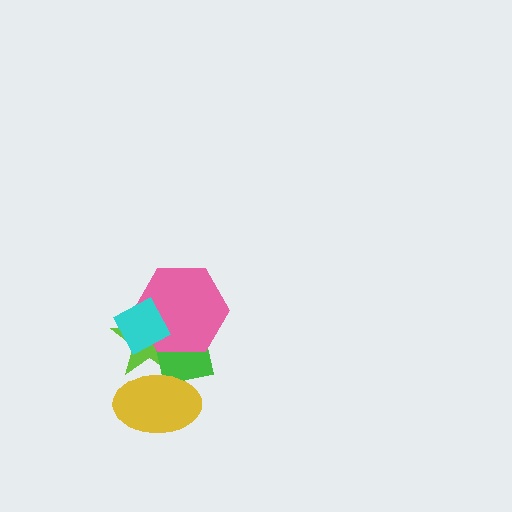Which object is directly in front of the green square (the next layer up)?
The pink hexagon is directly in front of the green square.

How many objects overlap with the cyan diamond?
3 objects overlap with the cyan diamond.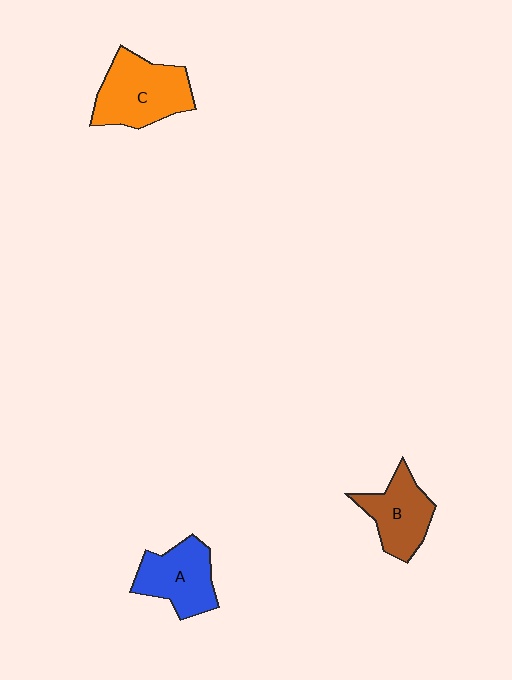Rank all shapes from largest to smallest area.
From largest to smallest: C (orange), A (blue), B (brown).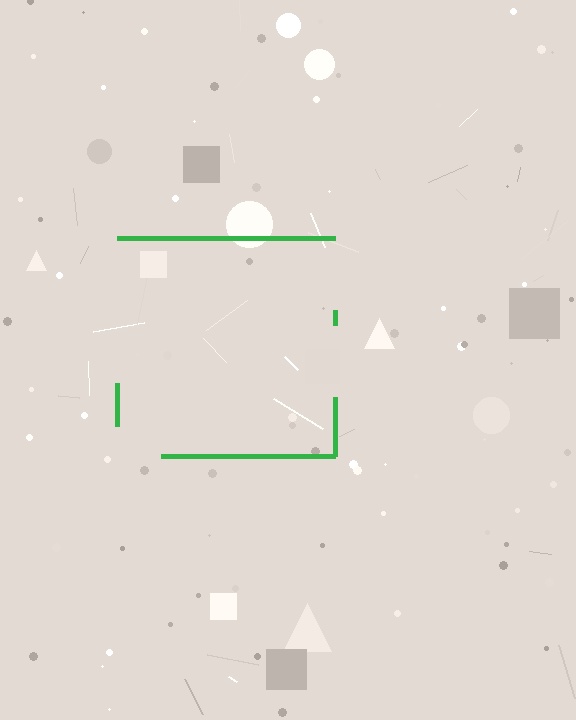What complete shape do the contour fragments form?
The contour fragments form a square.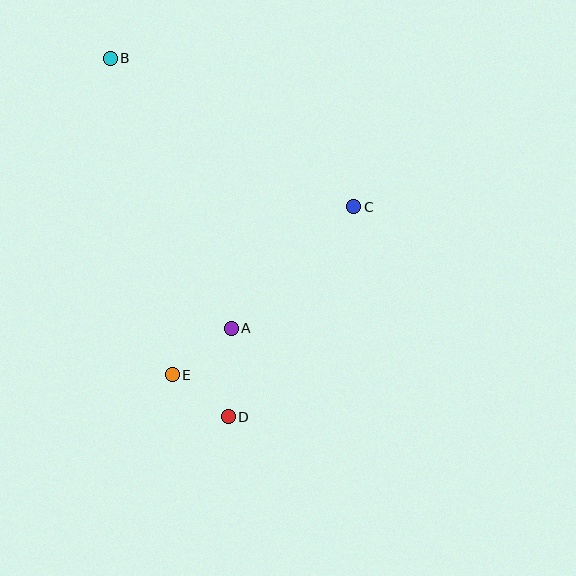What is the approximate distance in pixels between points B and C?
The distance between B and C is approximately 285 pixels.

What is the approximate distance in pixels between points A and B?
The distance between A and B is approximately 296 pixels.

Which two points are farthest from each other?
Points B and D are farthest from each other.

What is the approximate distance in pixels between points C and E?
The distance between C and E is approximately 247 pixels.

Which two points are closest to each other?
Points D and E are closest to each other.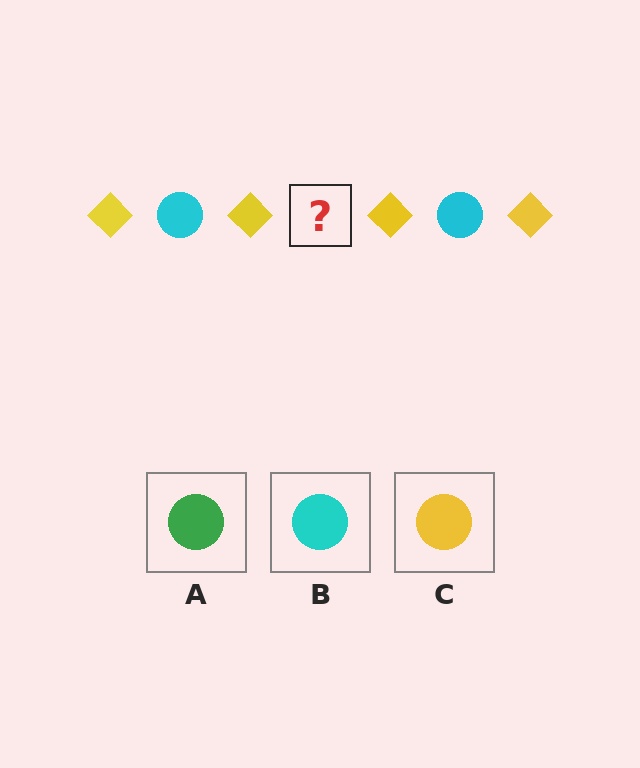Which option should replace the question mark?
Option B.